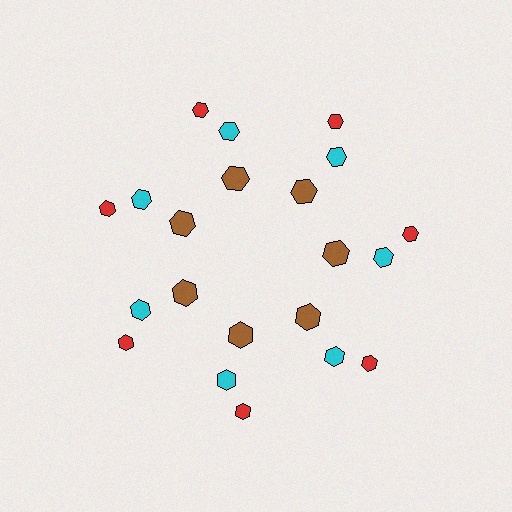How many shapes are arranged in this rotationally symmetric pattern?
There are 21 shapes, arranged in 7 groups of 3.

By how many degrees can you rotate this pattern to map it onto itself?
The pattern maps onto itself every 51 degrees of rotation.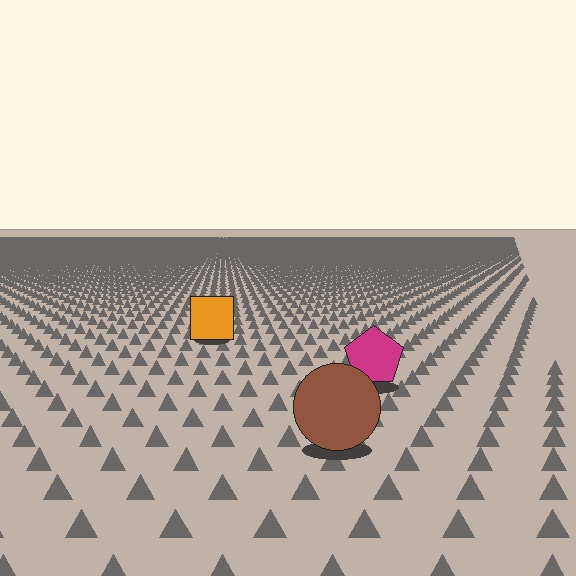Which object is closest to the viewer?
The brown circle is closest. The texture marks near it are larger and more spread out.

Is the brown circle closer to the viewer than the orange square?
Yes. The brown circle is closer — you can tell from the texture gradient: the ground texture is coarser near it.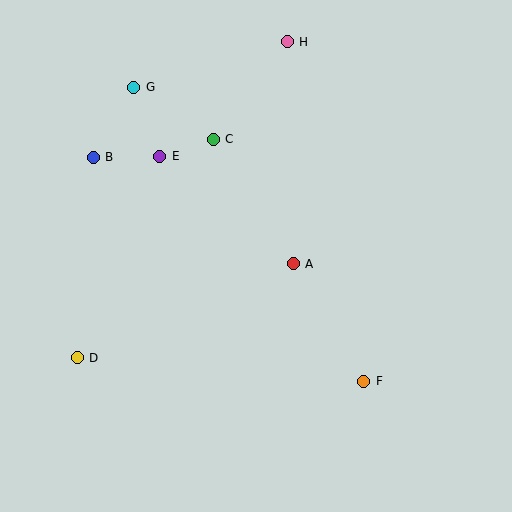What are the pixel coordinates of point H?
Point H is at (287, 42).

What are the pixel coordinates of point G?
Point G is at (134, 87).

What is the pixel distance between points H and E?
The distance between H and E is 171 pixels.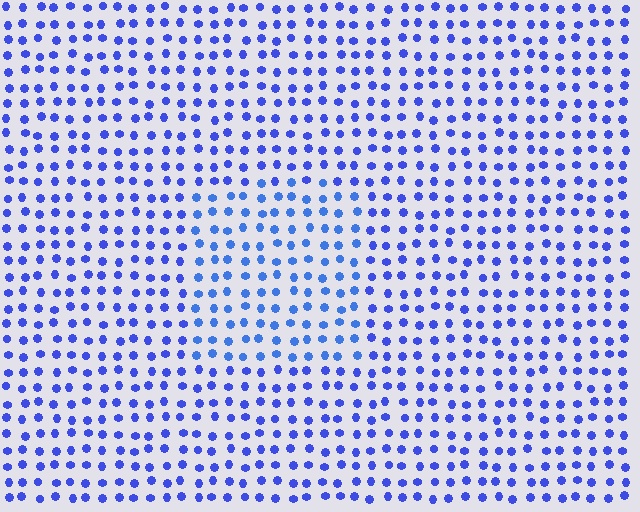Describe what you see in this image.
The image is filled with small blue elements in a uniform arrangement. A rectangle-shaped region is visible where the elements are tinted to a slightly different hue, forming a subtle color boundary.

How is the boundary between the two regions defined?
The boundary is defined purely by a slight shift in hue (about 16 degrees). Spacing, size, and orientation are identical on both sides.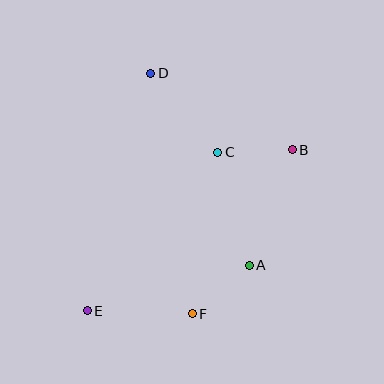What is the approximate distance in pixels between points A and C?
The distance between A and C is approximately 117 pixels.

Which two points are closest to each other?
Points B and C are closest to each other.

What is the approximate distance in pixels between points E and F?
The distance between E and F is approximately 105 pixels.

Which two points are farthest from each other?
Points B and E are farthest from each other.